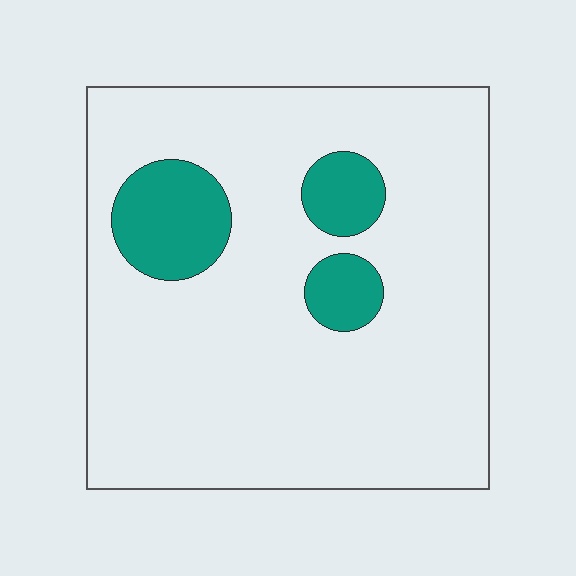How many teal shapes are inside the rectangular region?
3.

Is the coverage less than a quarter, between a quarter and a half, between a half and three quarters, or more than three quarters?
Less than a quarter.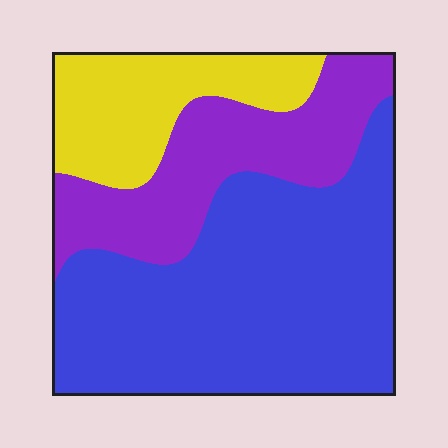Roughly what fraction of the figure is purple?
Purple takes up about one quarter (1/4) of the figure.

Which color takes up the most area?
Blue, at roughly 55%.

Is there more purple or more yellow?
Purple.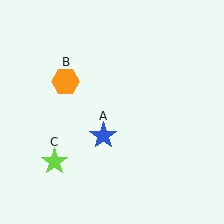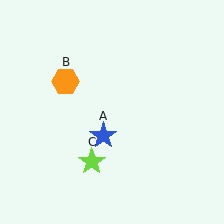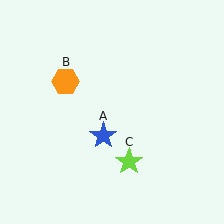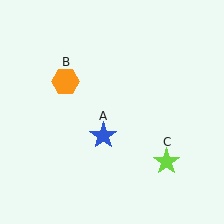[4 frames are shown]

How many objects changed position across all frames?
1 object changed position: lime star (object C).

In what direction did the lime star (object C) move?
The lime star (object C) moved right.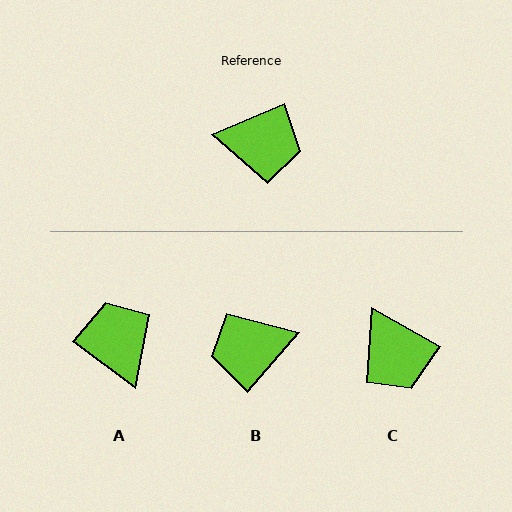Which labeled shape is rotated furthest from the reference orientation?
B, about 153 degrees away.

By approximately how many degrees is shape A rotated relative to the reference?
Approximately 121 degrees counter-clockwise.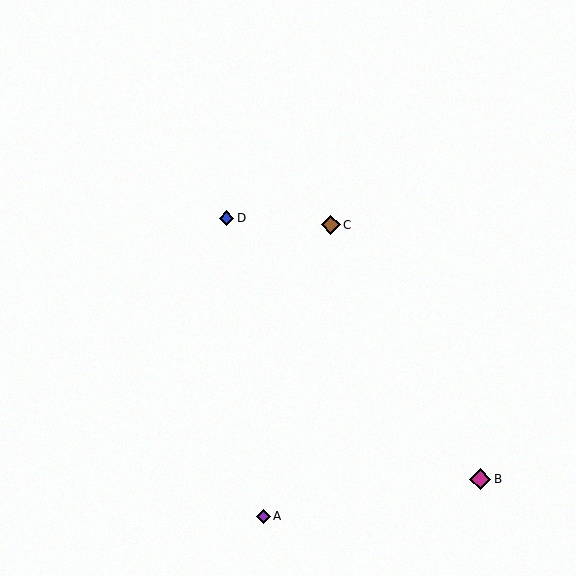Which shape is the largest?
The magenta diamond (labeled B) is the largest.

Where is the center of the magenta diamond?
The center of the magenta diamond is at (480, 479).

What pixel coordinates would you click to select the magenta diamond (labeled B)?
Click at (480, 479) to select the magenta diamond B.